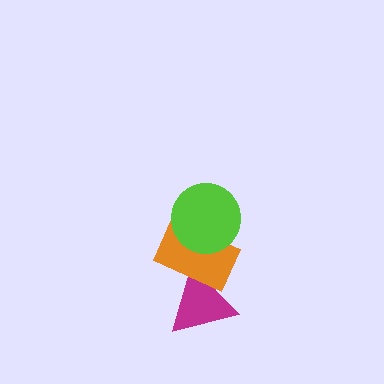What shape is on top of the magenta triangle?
The orange rectangle is on top of the magenta triangle.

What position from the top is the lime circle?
The lime circle is 1st from the top.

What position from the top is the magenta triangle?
The magenta triangle is 3rd from the top.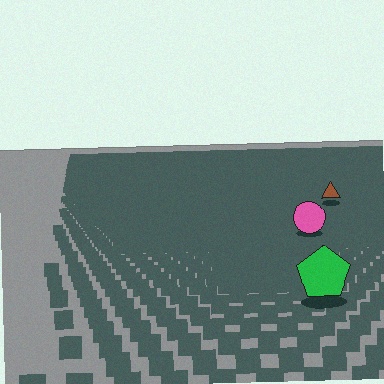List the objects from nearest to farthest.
From nearest to farthest: the green pentagon, the pink circle, the brown triangle.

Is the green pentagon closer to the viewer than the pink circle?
Yes. The green pentagon is closer — you can tell from the texture gradient: the ground texture is coarser near it.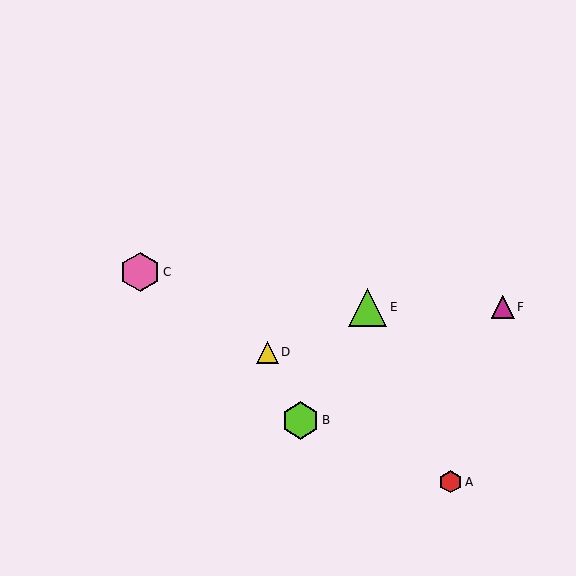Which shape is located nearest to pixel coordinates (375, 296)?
The lime triangle (labeled E) at (368, 307) is nearest to that location.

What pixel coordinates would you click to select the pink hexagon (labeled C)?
Click at (140, 272) to select the pink hexagon C.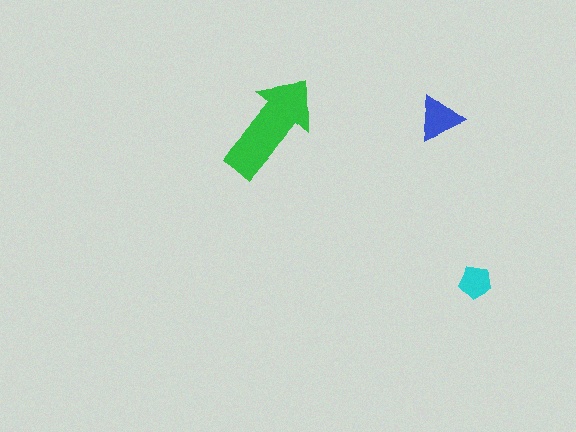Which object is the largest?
The green arrow.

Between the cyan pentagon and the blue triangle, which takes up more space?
The blue triangle.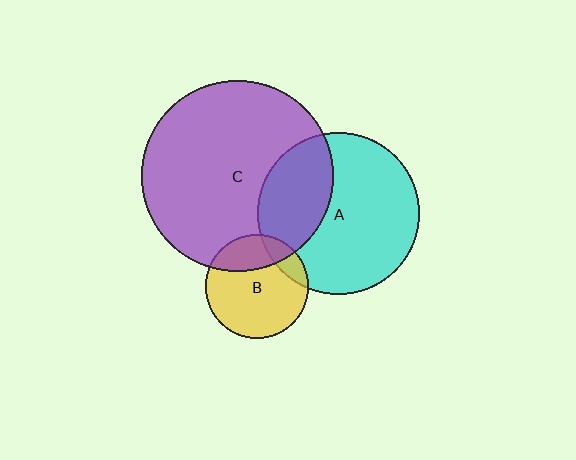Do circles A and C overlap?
Yes.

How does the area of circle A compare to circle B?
Approximately 2.5 times.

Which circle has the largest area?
Circle C (purple).